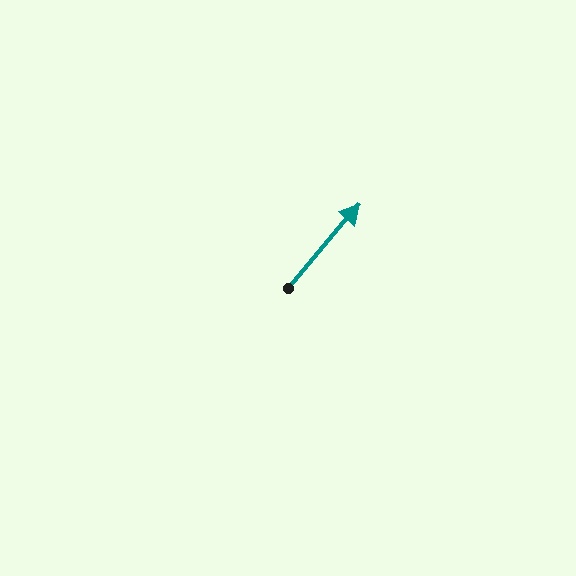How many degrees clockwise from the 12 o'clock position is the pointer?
Approximately 40 degrees.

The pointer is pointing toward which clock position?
Roughly 1 o'clock.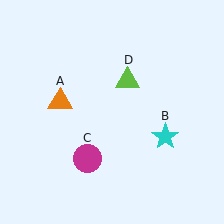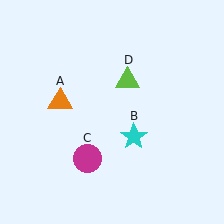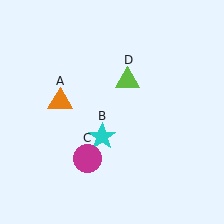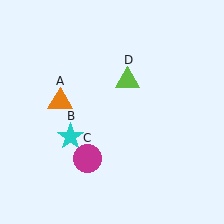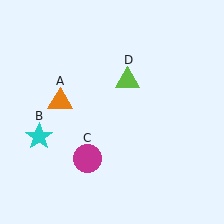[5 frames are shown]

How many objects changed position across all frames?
1 object changed position: cyan star (object B).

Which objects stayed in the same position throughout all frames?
Orange triangle (object A) and magenta circle (object C) and lime triangle (object D) remained stationary.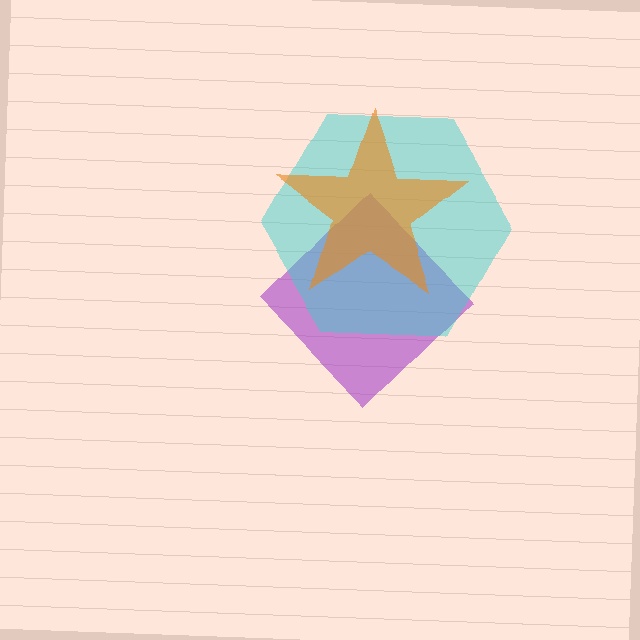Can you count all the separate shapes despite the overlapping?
Yes, there are 3 separate shapes.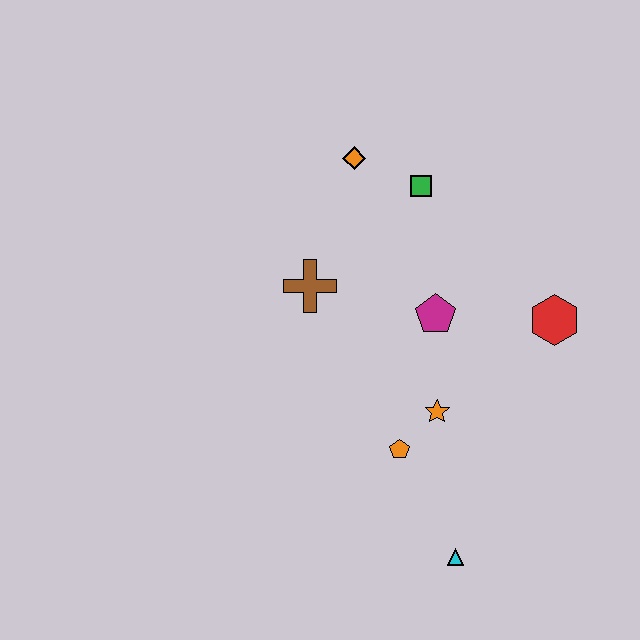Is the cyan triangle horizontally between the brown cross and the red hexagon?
Yes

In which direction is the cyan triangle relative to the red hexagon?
The cyan triangle is below the red hexagon.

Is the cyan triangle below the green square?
Yes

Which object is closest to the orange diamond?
The green square is closest to the orange diamond.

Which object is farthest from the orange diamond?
The cyan triangle is farthest from the orange diamond.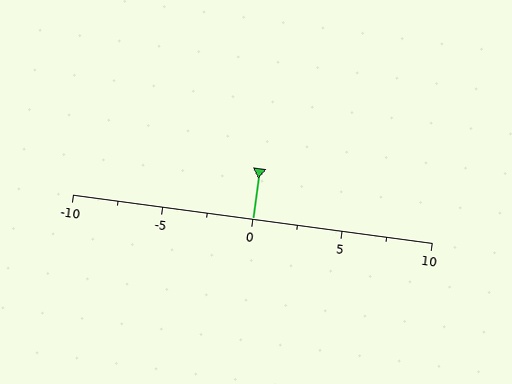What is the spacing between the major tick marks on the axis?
The major ticks are spaced 5 apart.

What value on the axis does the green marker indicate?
The marker indicates approximately 0.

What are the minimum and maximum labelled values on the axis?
The axis runs from -10 to 10.